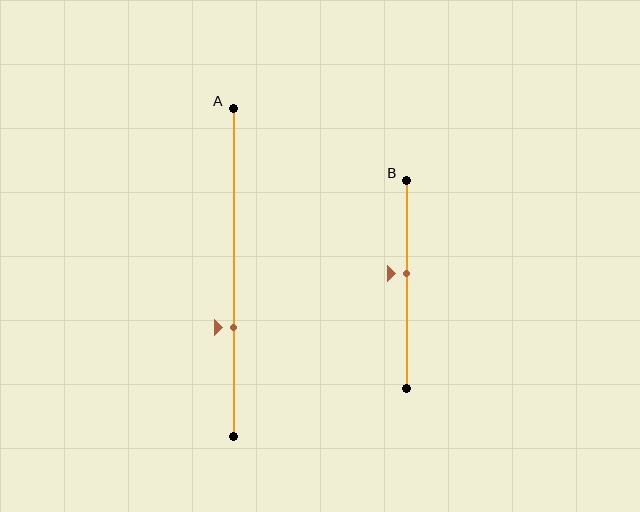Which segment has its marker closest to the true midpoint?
Segment B has its marker closest to the true midpoint.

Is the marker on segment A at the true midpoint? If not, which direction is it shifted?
No, the marker on segment A is shifted downward by about 17% of the segment length.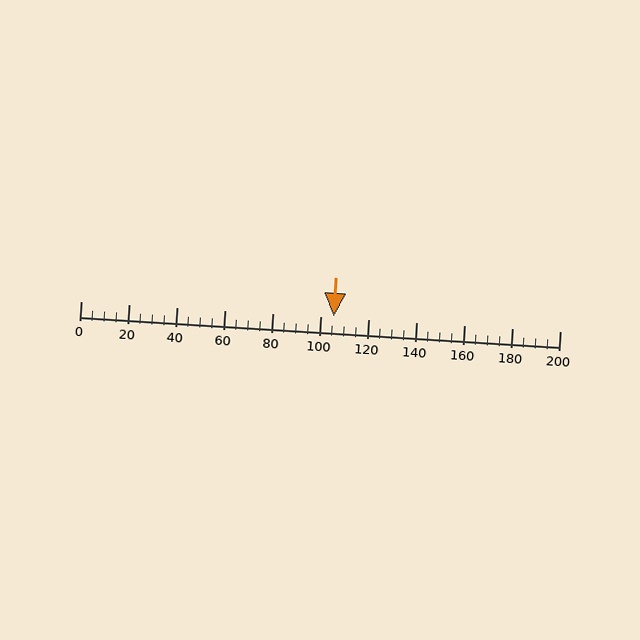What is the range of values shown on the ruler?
The ruler shows values from 0 to 200.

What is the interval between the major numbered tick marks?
The major tick marks are spaced 20 units apart.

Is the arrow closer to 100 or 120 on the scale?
The arrow is closer to 100.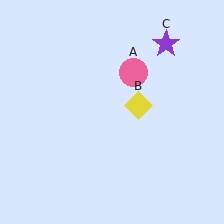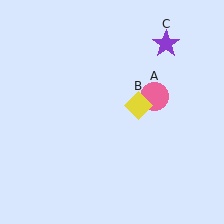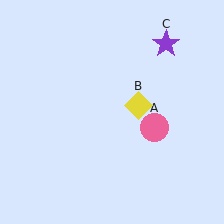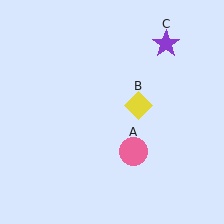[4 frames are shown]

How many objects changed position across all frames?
1 object changed position: pink circle (object A).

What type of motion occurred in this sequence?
The pink circle (object A) rotated clockwise around the center of the scene.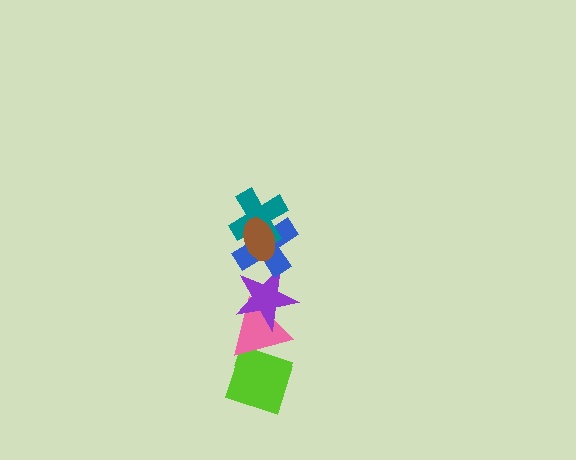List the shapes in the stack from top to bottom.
From top to bottom: the brown ellipse, the teal cross, the blue cross, the purple star, the pink triangle, the lime diamond.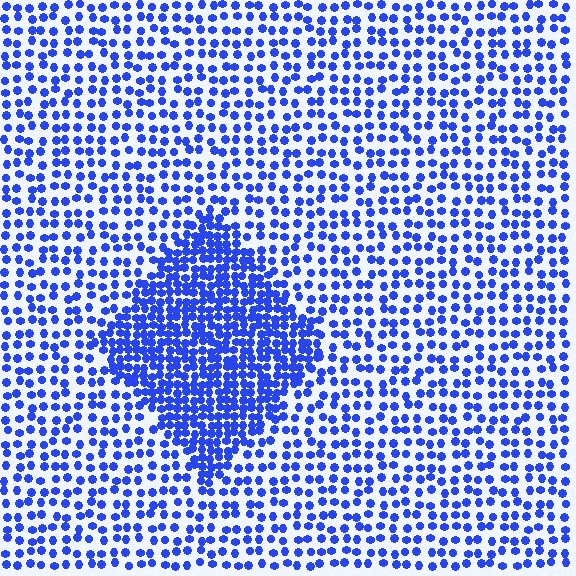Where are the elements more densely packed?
The elements are more densely packed inside the diamond boundary.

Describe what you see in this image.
The image contains small blue elements arranged at two different densities. A diamond-shaped region is visible where the elements are more densely packed than the surrounding area.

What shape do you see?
I see a diamond.